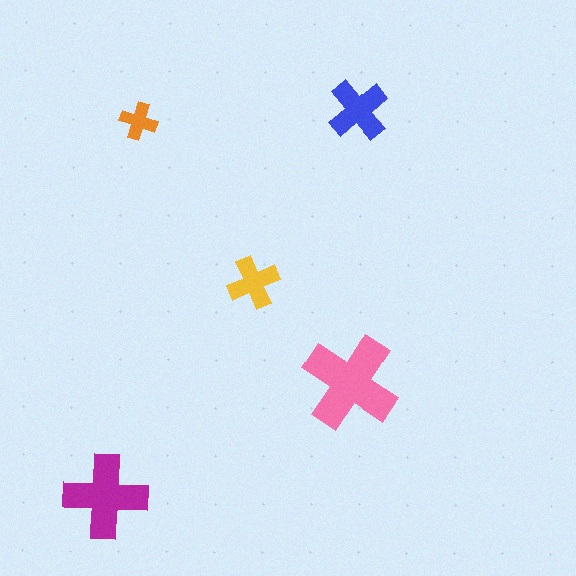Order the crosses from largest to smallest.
the pink one, the magenta one, the blue one, the yellow one, the orange one.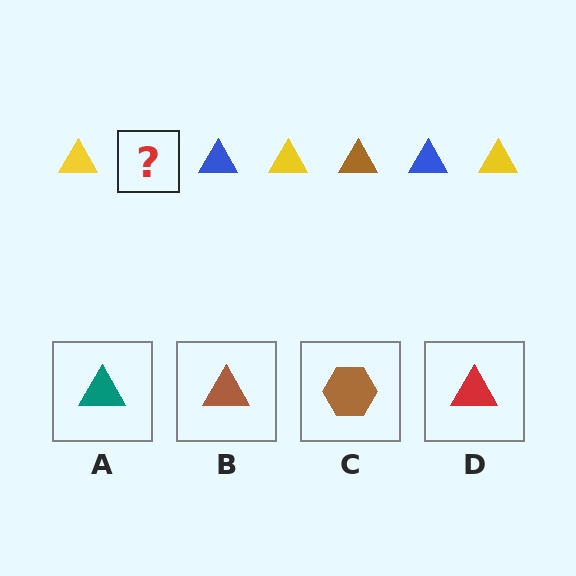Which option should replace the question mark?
Option B.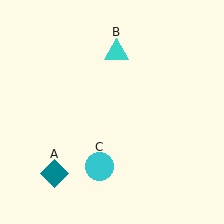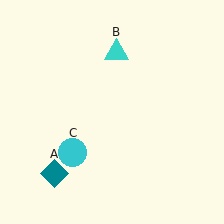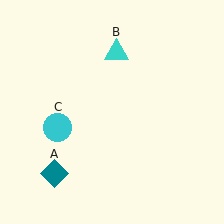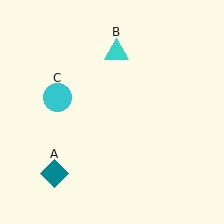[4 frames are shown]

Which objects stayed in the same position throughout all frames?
Teal diamond (object A) and cyan triangle (object B) remained stationary.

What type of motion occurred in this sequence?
The cyan circle (object C) rotated clockwise around the center of the scene.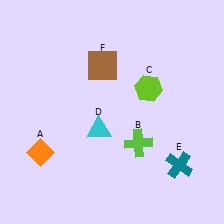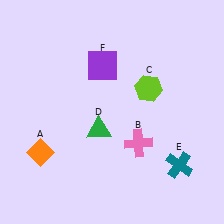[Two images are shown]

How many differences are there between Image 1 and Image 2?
There are 3 differences between the two images.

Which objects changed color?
B changed from lime to pink. D changed from cyan to green. F changed from brown to purple.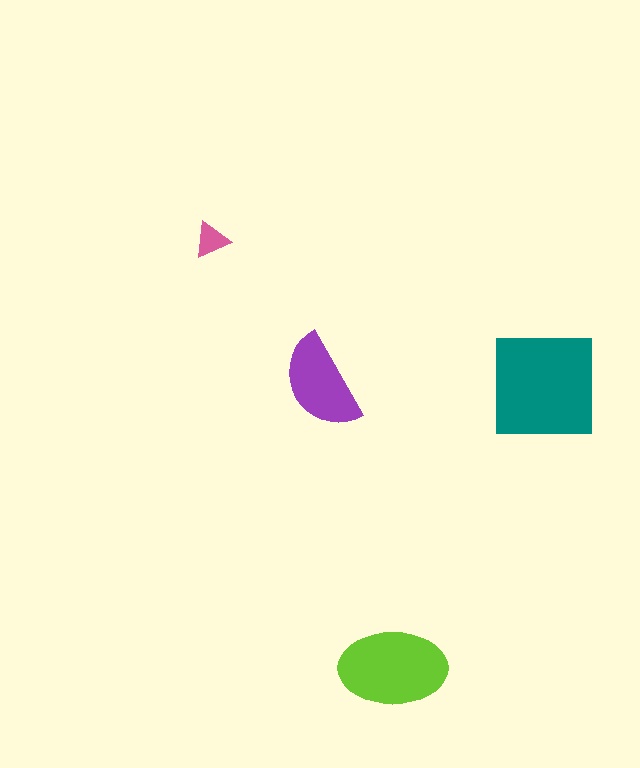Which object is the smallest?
The pink triangle.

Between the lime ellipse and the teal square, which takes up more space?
The teal square.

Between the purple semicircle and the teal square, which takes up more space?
The teal square.